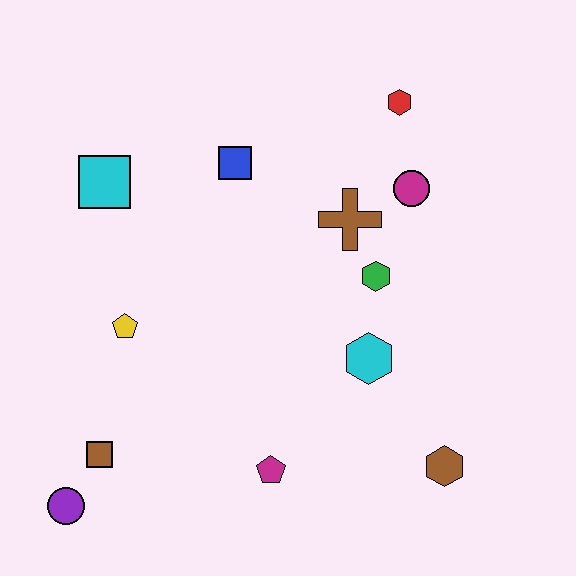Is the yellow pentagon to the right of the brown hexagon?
No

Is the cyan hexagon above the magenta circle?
No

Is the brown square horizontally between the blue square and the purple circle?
Yes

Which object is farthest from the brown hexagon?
The cyan square is farthest from the brown hexagon.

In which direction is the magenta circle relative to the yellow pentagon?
The magenta circle is to the right of the yellow pentagon.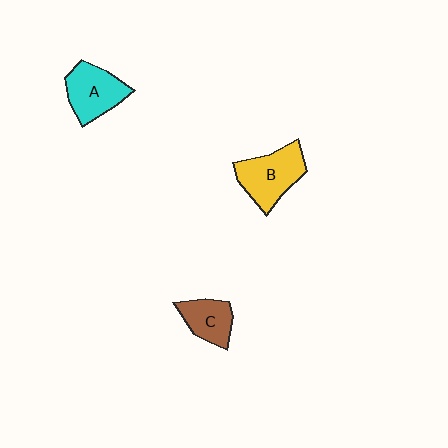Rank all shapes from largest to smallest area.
From largest to smallest: B (yellow), A (cyan), C (brown).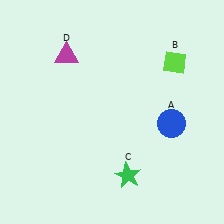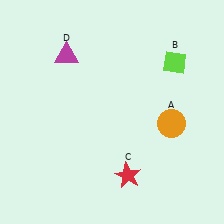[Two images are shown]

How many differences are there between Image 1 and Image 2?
There are 2 differences between the two images.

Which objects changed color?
A changed from blue to orange. C changed from green to red.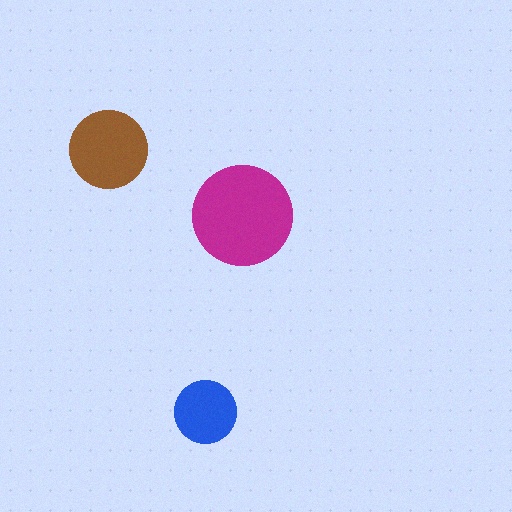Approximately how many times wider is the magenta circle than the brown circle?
About 1.5 times wider.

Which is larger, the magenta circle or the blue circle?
The magenta one.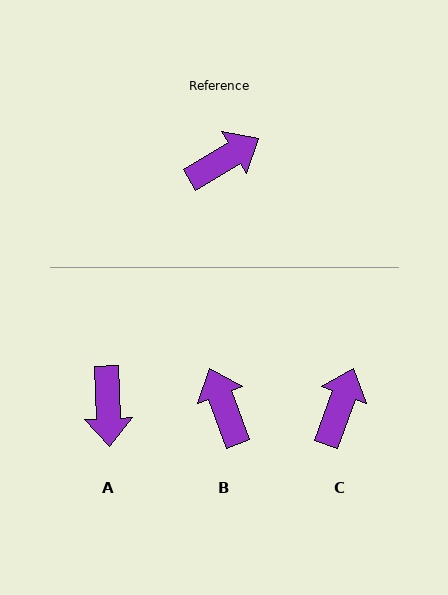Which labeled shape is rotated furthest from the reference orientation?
A, about 119 degrees away.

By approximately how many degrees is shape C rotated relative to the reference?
Approximately 39 degrees counter-clockwise.